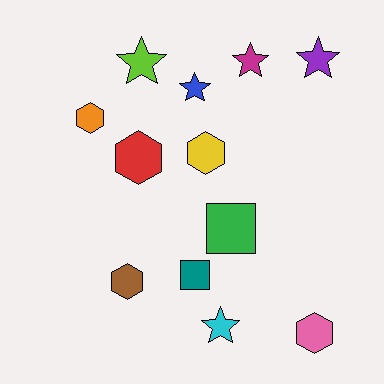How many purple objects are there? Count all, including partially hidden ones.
There is 1 purple object.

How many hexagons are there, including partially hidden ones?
There are 5 hexagons.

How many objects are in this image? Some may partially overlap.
There are 12 objects.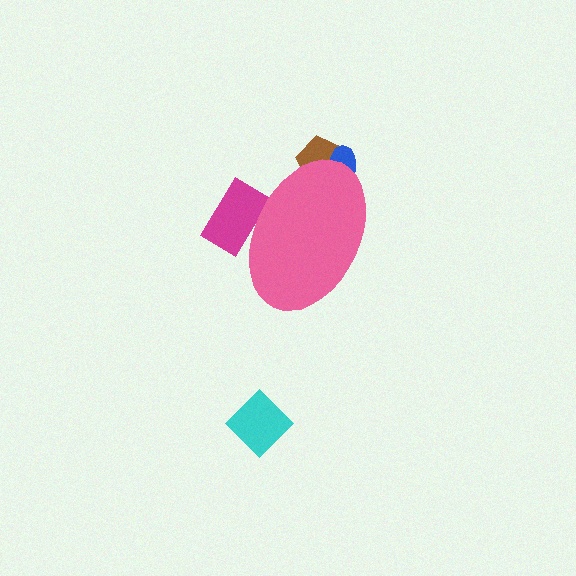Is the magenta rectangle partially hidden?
Yes, the magenta rectangle is partially hidden behind the pink ellipse.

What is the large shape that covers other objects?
A pink ellipse.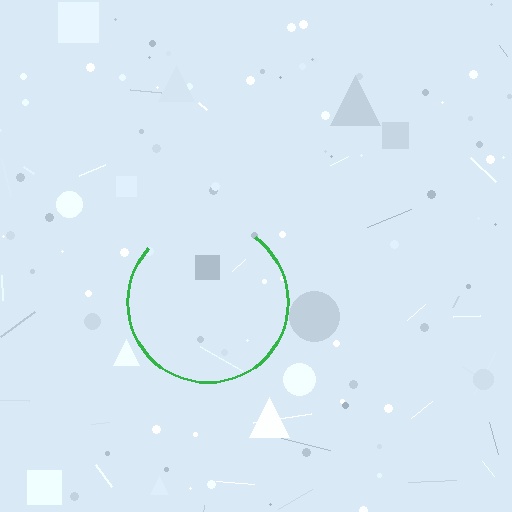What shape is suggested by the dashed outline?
The dashed outline suggests a circle.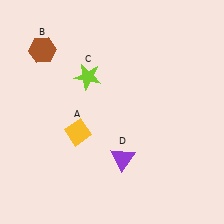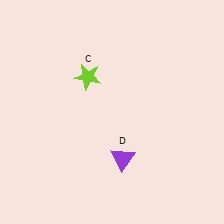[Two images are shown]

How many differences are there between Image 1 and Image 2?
There are 2 differences between the two images.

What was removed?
The brown hexagon (B), the yellow diamond (A) were removed in Image 2.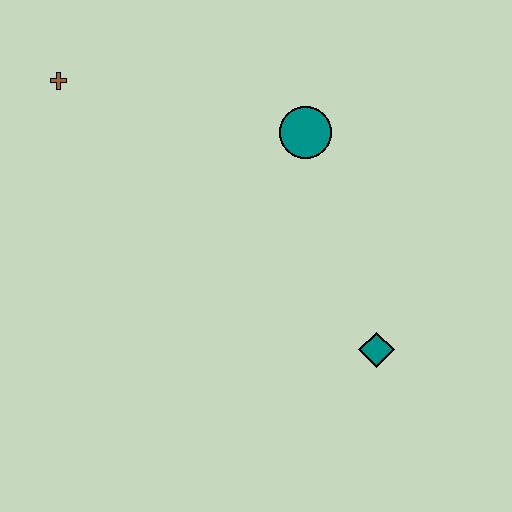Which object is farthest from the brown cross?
The teal diamond is farthest from the brown cross.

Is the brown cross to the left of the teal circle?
Yes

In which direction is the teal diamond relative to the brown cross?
The teal diamond is to the right of the brown cross.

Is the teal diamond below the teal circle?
Yes